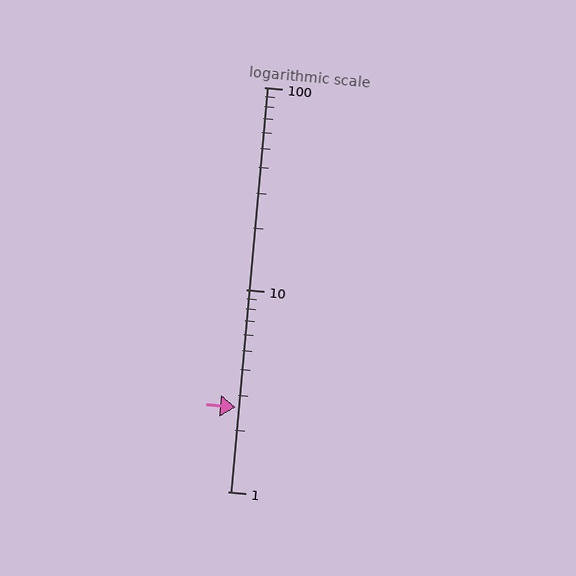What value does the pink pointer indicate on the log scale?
The pointer indicates approximately 2.6.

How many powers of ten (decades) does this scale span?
The scale spans 2 decades, from 1 to 100.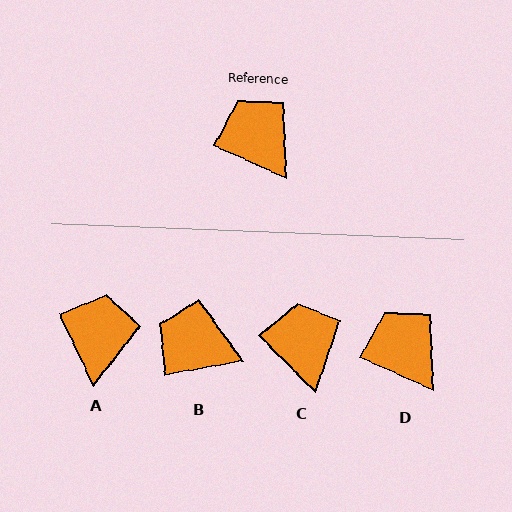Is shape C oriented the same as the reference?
No, it is off by about 21 degrees.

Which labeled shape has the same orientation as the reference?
D.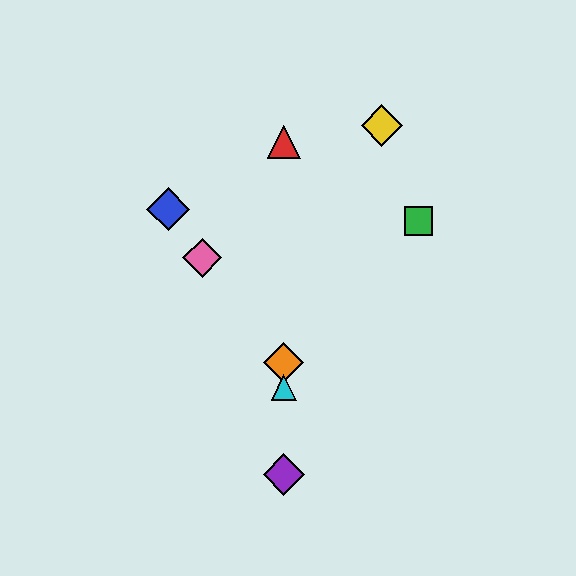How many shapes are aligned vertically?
4 shapes (the red triangle, the purple diamond, the orange diamond, the cyan triangle) are aligned vertically.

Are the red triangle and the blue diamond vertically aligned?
No, the red triangle is at x≈284 and the blue diamond is at x≈168.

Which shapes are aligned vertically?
The red triangle, the purple diamond, the orange diamond, the cyan triangle are aligned vertically.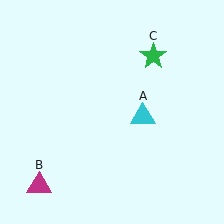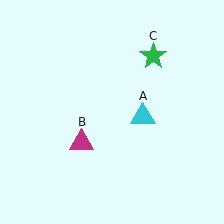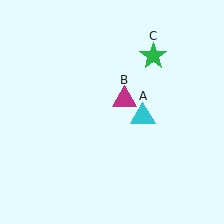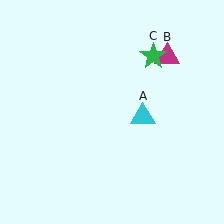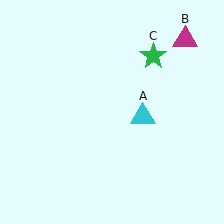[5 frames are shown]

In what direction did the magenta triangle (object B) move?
The magenta triangle (object B) moved up and to the right.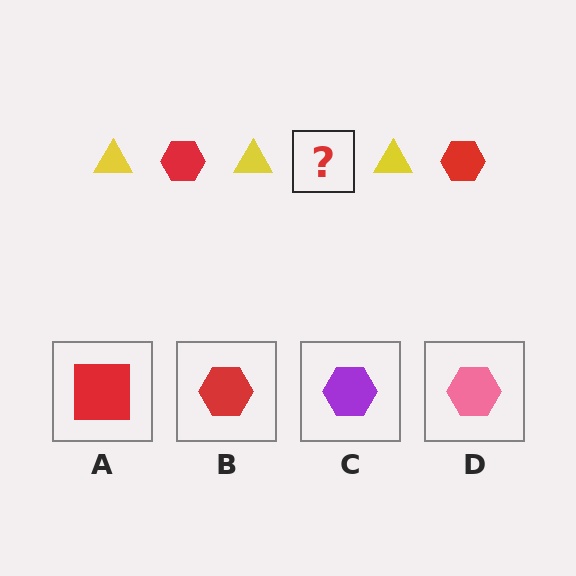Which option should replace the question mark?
Option B.